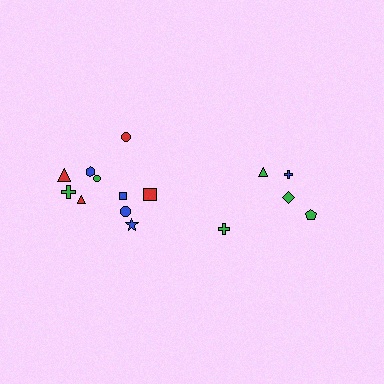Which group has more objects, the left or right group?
The left group.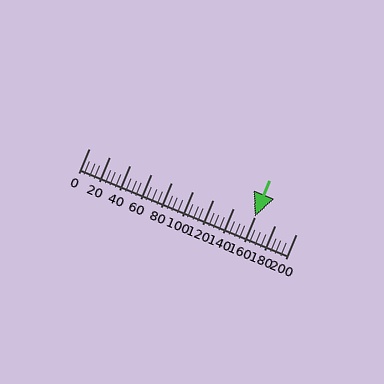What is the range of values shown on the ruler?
The ruler shows values from 0 to 200.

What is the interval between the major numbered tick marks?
The major tick marks are spaced 20 units apart.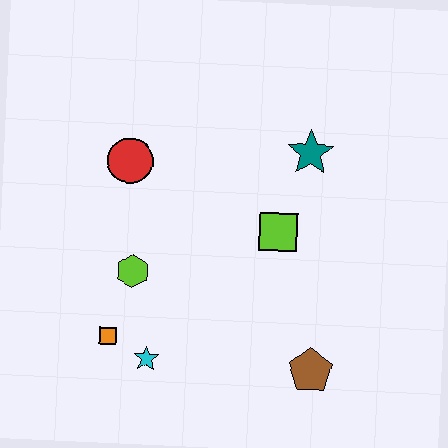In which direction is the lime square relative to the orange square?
The lime square is to the right of the orange square.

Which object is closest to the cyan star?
The orange square is closest to the cyan star.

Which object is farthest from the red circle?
The brown pentagon is farthest from the red circle.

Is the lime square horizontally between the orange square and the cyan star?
No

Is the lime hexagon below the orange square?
No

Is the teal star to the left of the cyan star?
No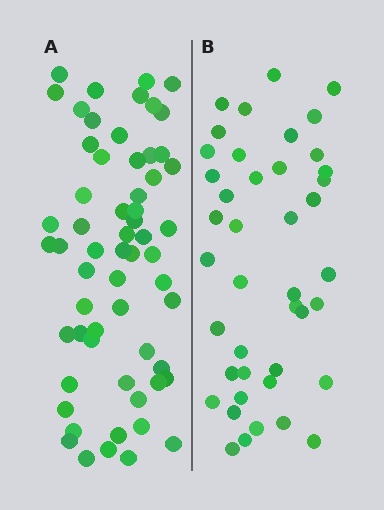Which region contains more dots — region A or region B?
Region A (the left region) has more dots.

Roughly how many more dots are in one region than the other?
Region A has approximately 20 more dots than region B.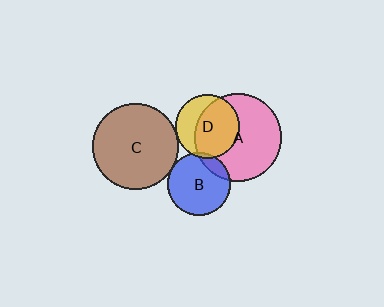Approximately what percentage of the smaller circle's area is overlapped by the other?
Approximately 5%.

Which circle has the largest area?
Circle A (pink).